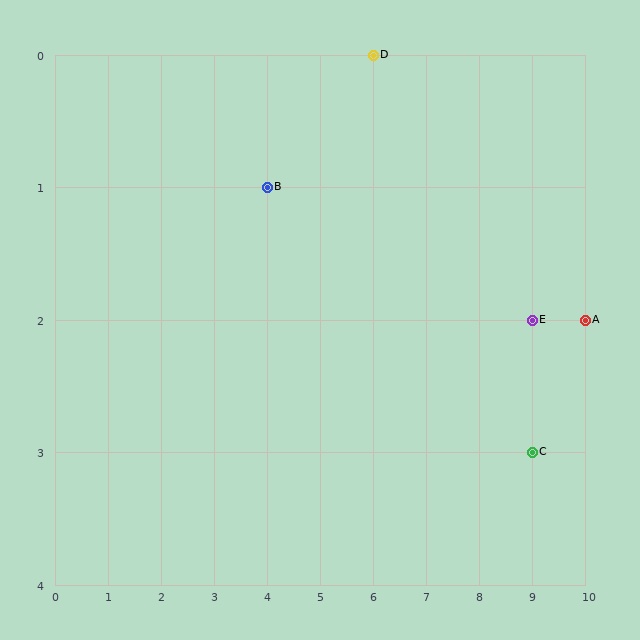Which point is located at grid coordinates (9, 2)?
Point E is at (9, 2).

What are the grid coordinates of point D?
Point D is at grid coordinates (6, 0).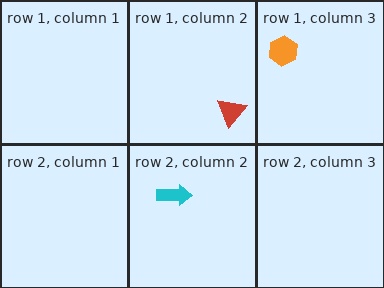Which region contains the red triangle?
The row 1, column 2 region.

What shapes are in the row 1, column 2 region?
The red triangle.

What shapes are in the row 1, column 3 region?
The orange hexagon.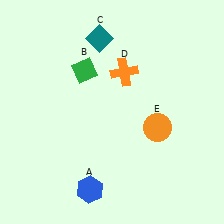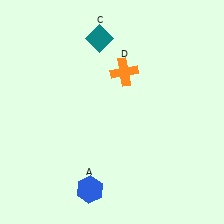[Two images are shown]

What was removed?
The green diamond (B), the orange circle (E) were removed in Image 2.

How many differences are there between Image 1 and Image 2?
There are 2 differences between the two images.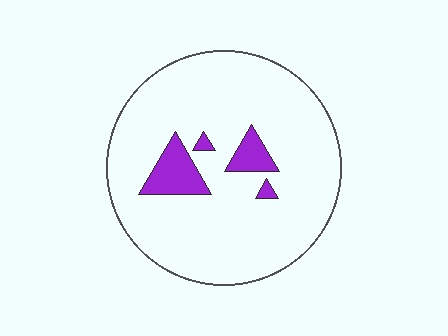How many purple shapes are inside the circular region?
4.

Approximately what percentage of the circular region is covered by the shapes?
Approximately 10%.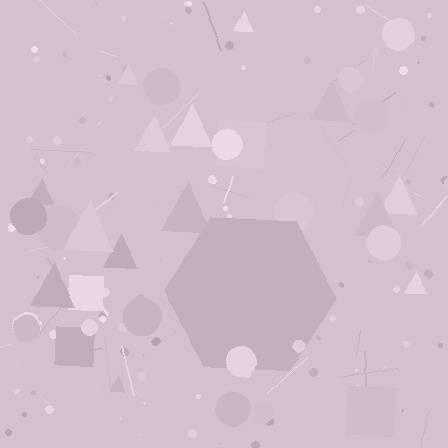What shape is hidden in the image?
A hexagon is hidden in the image.